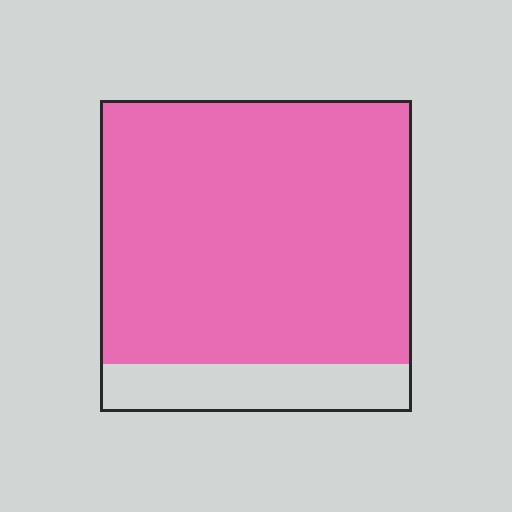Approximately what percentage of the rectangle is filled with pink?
Approximately 85%.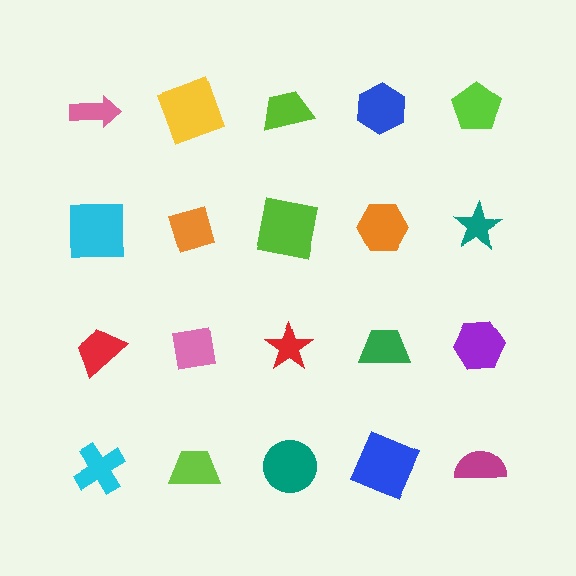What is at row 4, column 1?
A cyan cross.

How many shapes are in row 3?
5 shapes.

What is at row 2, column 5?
A teal star.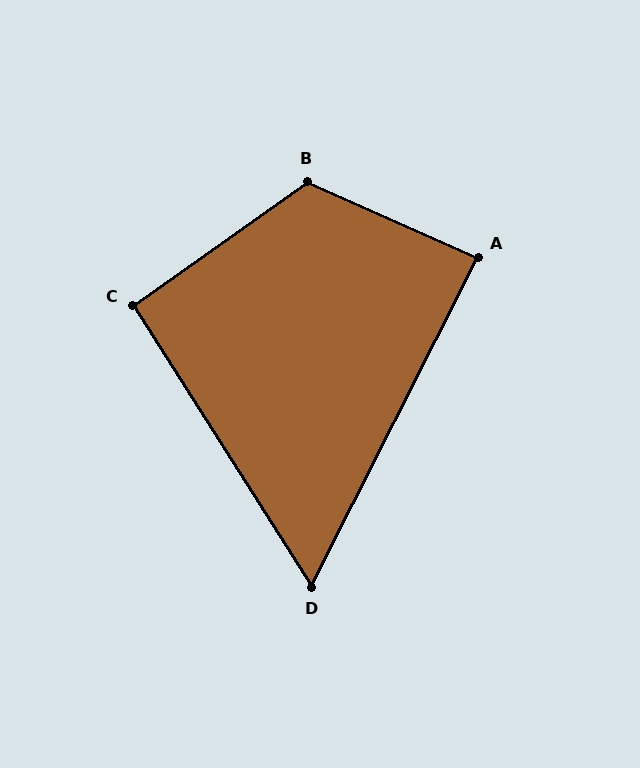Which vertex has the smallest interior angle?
D, at approximately 59 degrees.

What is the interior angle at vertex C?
Approximately 93 degrees (approximately right).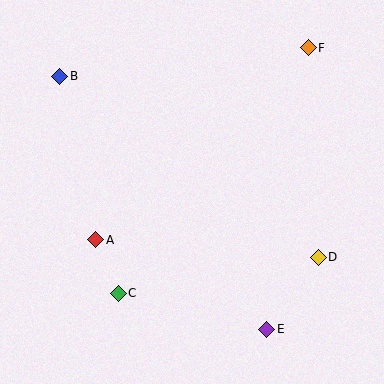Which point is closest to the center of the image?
Point A at (96, 240) is closest to the center.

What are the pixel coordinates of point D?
Point D is at (318, 257).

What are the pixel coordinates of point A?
Point A is at (96, 240).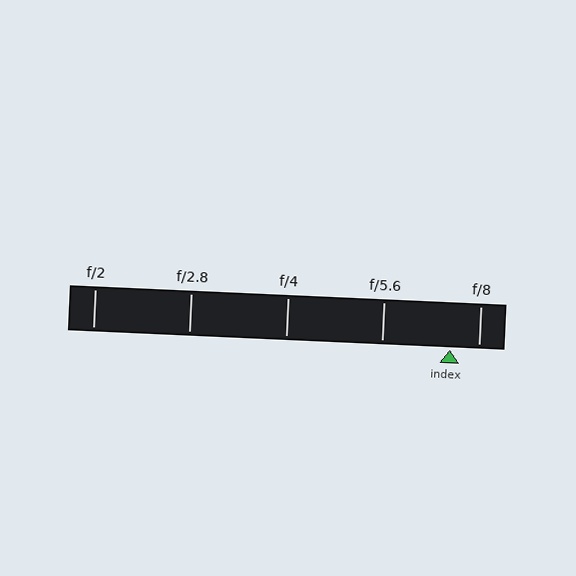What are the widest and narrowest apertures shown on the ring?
The widest aperture shown is f/2 and the narrowest is f/8.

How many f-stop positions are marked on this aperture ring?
There are 5 f-stop positions marked.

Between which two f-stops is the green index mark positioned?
The index mark is between f/5.6 and f/8.